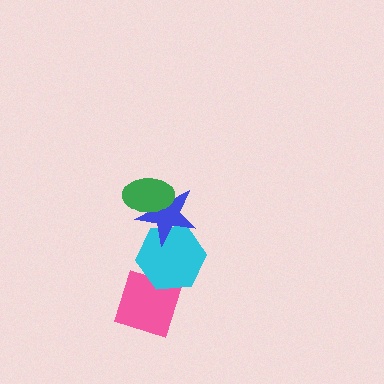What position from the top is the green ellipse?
The green ellipse is 1st from the top.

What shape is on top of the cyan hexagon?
The blue star is on top of the cyan hexagon.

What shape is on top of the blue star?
The green ellipse is on top of the blue star.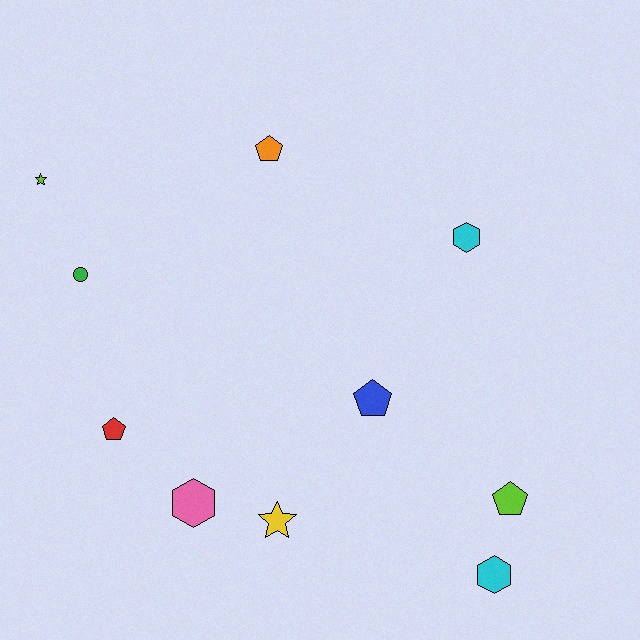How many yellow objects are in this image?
There is 1 yellow object.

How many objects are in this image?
There are 10 objects.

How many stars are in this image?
There are 2 stars.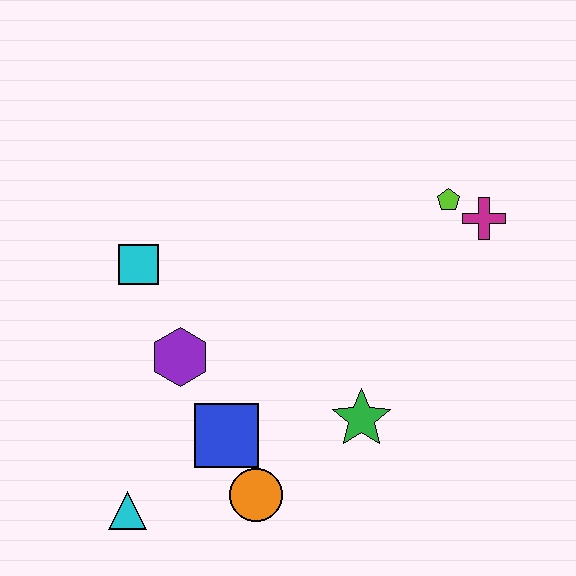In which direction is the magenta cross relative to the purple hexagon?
The magenta cross is to the right of the purple hexagon.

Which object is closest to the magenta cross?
The lime pentagon is closest to the magenta cross.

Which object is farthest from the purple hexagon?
The magenta cross is farthest from the purple hexagon.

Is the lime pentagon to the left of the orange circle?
No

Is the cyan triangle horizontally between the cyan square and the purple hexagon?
No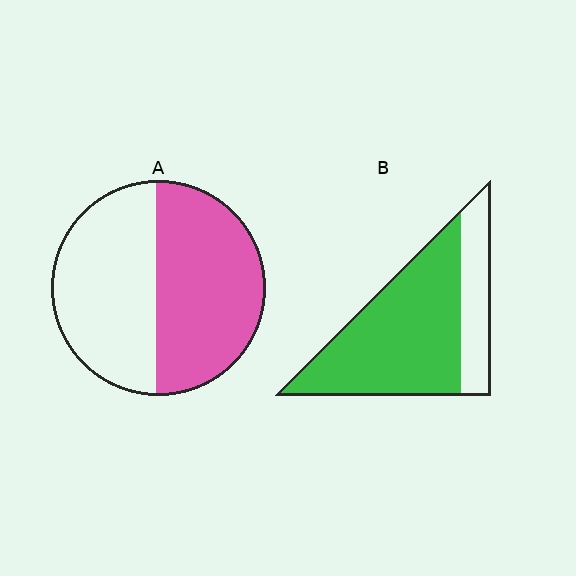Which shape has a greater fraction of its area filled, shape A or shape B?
Shape B.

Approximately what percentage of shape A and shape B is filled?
A is approximately 50% and B is approximately 75%.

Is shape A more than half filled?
Roughly half.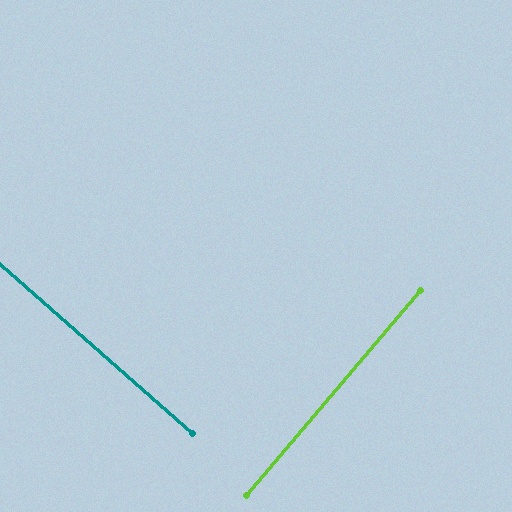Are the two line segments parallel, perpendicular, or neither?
Perpendicular — they meet at approximately 89°.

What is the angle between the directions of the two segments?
Approximately 89 degrees.